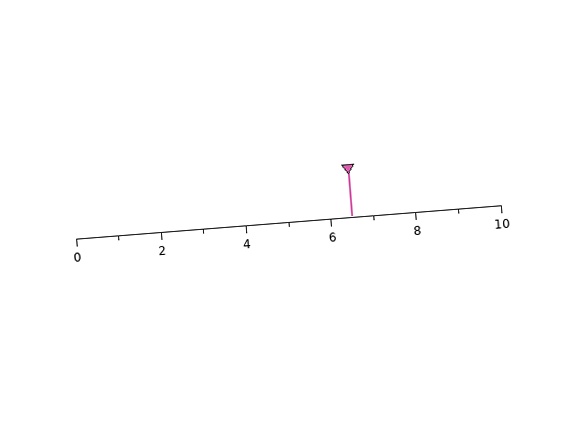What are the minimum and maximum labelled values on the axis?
The axis runs from 0 to 10.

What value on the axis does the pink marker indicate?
The marker indicates approximately 6.5.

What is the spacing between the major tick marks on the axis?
The major ticks are spaced 2 apart.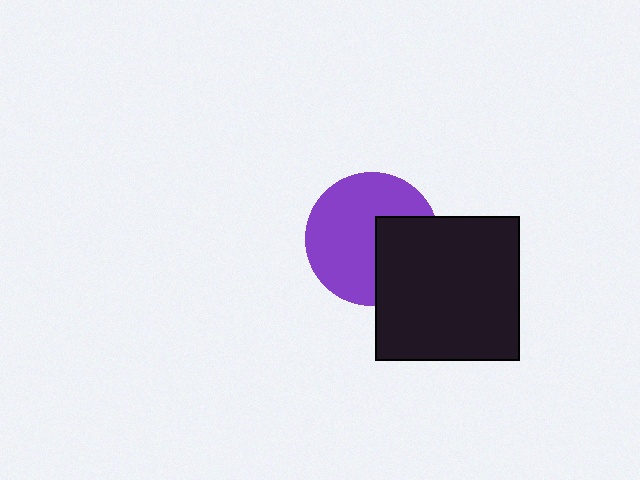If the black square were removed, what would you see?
You would see the complete purple circle.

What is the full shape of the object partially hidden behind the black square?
The partially hidden object is a purple circle.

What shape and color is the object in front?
The object in front is a black square.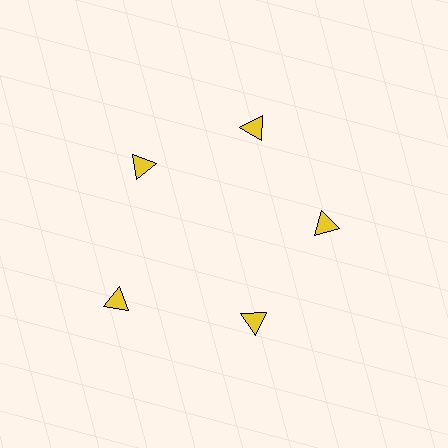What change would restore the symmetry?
The symmetry would be restored by moving it inward, back onto the ring so that all 5 triangles sit at equal angles and equal distance from the center.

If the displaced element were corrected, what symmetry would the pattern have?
It would have 5-fold rotational symmetry — the pattern would map onto itself every 72 degrees.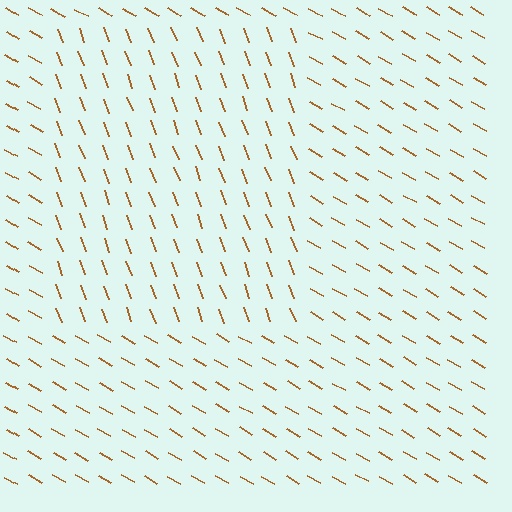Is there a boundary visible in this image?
Yes, there is a texture boundary formed by a change in line orientation.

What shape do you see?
I see a rectangle.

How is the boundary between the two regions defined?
The boundary is defined purely by a change in line orientation (approximately 40 degrees difference). All lines are the same color and thickness.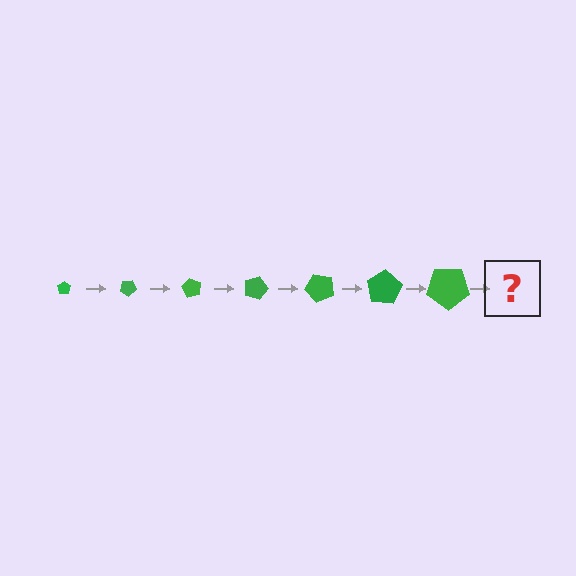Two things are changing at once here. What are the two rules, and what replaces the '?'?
The two rules are that the pentagon grows larger each step and it rotates 30 degrees each step. The '?' should be a pentagon, larger than the previous one and rotated 210 degrees from the start.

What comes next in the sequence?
The next element should be a pentagon, larger than the previous one and rotated 210 degrees from the start.